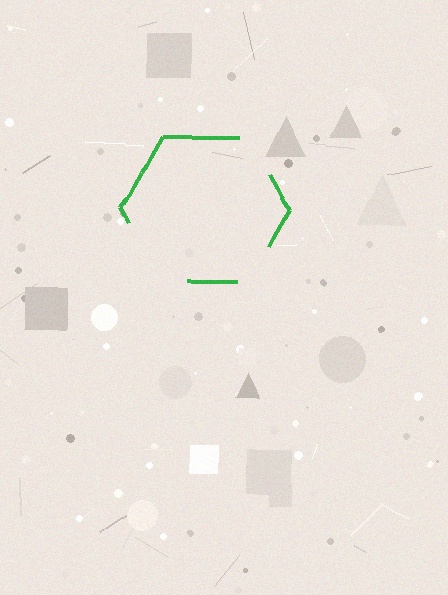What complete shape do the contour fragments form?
The contour fragments form a hexagon.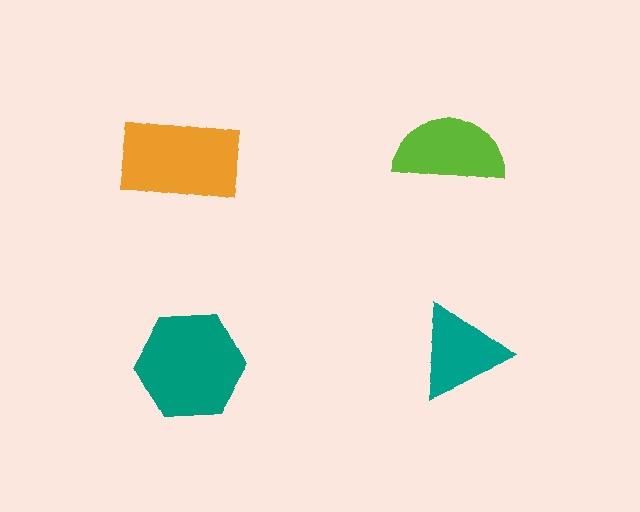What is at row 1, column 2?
A lime semicircle.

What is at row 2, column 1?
A teal hexagon.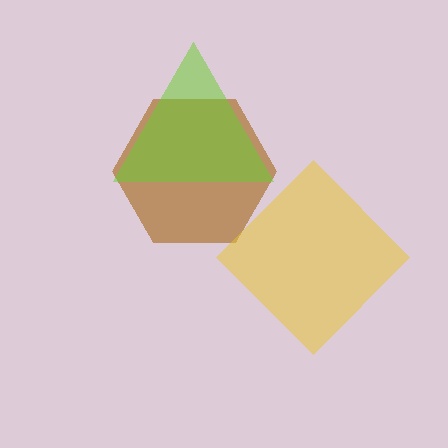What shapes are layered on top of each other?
The layered shapes are: a brown hexagon, a lime triangle, a yellow diamond.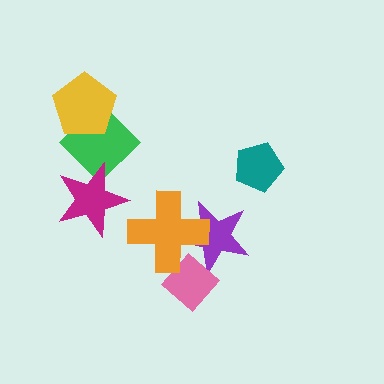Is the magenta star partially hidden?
No, no other shape covers it.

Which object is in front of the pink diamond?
The orange cross is in front of the pink diamond.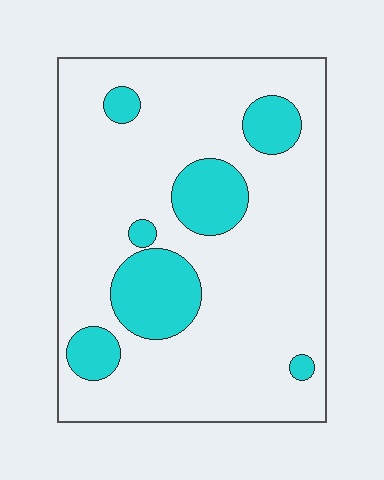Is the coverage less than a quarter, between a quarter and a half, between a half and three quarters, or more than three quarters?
Less than a quarter.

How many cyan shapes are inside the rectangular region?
7.